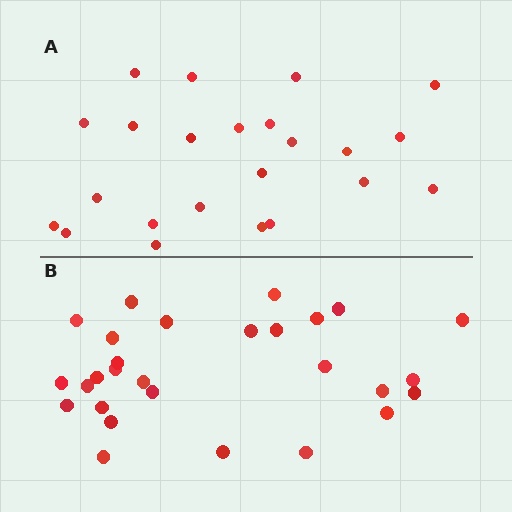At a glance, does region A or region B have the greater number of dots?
Region B (the bottom region) has more dots.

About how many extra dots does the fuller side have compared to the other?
Region B has about 5 more dots than region A.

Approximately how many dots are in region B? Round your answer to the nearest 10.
About 30 dots. (The exact count is 28, which rounds to 30.)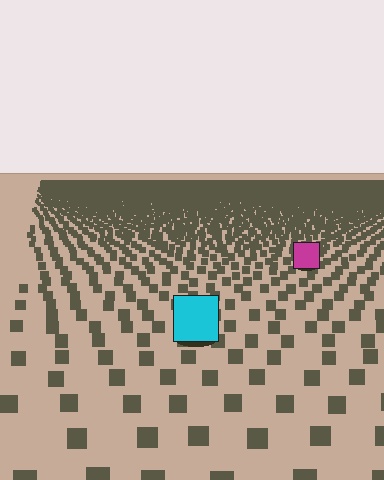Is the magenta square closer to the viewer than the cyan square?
No. The cyan square is closer — you can tell from the texture gradient: the ground texture is coarser near it.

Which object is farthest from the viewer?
The magenta square is farthest from the viewer. It appears smaller and the ground texture around it is denser.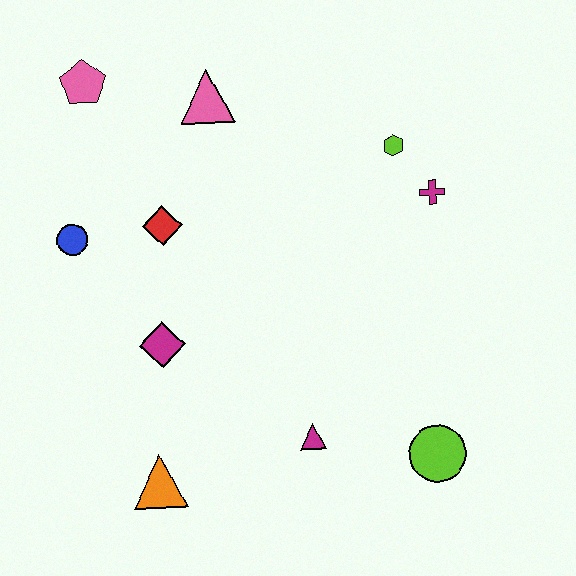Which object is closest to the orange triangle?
The magenta diamond is closest to the orange triangle.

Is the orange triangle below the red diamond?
Yes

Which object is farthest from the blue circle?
The lime circle is farthest from the blue circle.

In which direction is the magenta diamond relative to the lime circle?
The magenta diamond is to the left of the lime circle.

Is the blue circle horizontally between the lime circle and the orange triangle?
No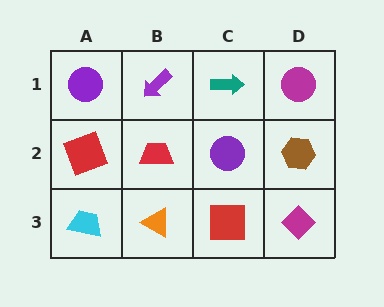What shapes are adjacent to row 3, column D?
A brown hexagon (row 2, column D), a red square (row 3, column C).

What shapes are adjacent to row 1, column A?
A red square (row 2, column A), a purple arrow (row 1, column B).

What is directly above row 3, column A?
A red square.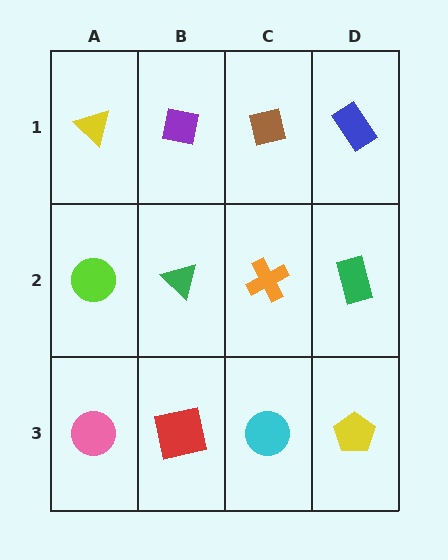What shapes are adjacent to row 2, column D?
A blue rectangle (row 1, column D), a yellow pentagon (row 3, column D), an orange cross (row 2, column C).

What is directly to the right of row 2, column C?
A green rectangle.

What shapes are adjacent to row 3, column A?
A lime circle (row 2, column A), a red square (row 3, column B).